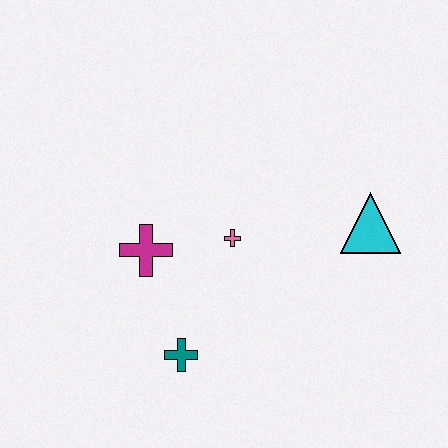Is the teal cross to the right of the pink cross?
No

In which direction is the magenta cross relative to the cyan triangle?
The magenta cross is to the left of the cyan triangle.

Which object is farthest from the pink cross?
The cyan triangle is farthest from the pink cross.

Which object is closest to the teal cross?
The magenta cross is closest to the teal cross.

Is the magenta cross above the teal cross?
Yes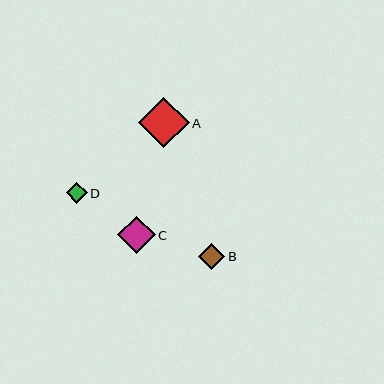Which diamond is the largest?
Diamond A is the largest with a size of approximately 50 pixels.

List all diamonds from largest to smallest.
From largest to smallest: A, C, B, D.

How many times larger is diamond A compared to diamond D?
Diamond A is approximately 2.4 times the size of diamond D.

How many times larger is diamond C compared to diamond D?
Diamond C is approximately 1.8 times the size of diamond D.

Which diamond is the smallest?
Diamond D is the smallest with a size of approximately 21 pixels.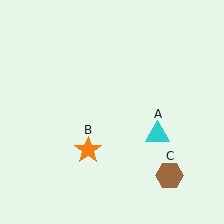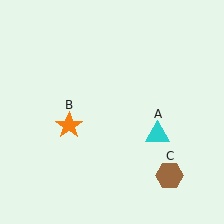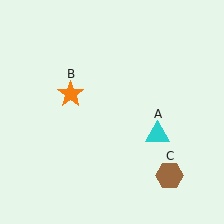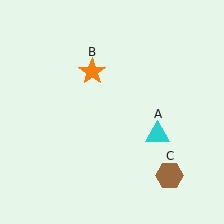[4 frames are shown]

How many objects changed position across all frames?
1 object changed position: orange star (object B).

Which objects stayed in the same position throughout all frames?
Cyan triangle (object A) and brown hexagon (object C) remained stationary.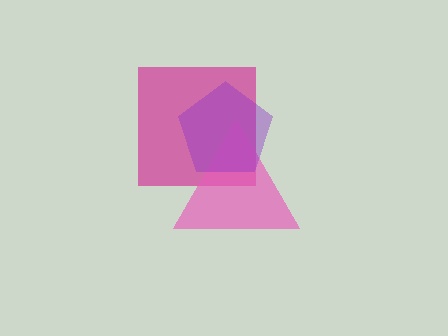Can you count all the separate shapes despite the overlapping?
Yes, there are 3 separate shapes.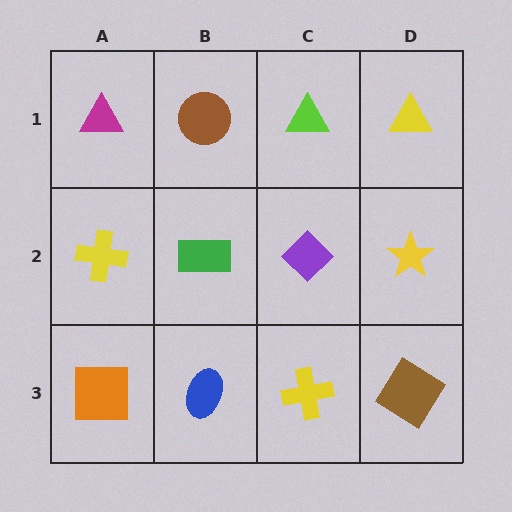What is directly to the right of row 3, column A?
A blue ellipse.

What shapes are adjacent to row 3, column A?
A yellow cross (row 2, column A), a blue ellipse (row 3, column B).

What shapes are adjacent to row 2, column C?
A lime triangle (row 1, column C), a yellow cross (row 3, column C), a green rectangle (row 2, column B), a yellow star (row 2, column D).